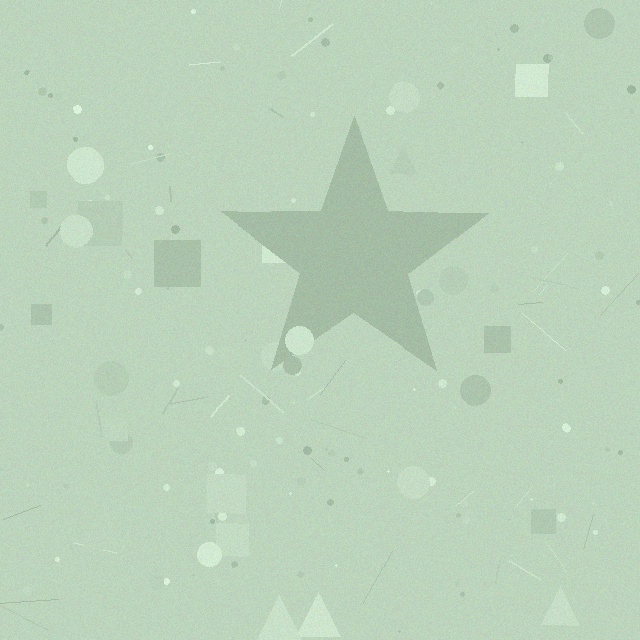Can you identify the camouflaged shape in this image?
The camouflaged shape is a star.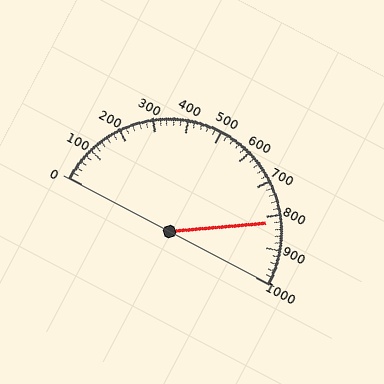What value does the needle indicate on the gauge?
The needle indicates approximately 820.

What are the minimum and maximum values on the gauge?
The gauge ranges from 0 to 1000.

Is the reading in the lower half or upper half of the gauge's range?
The reading is in the upper half of the range (0 to 1000).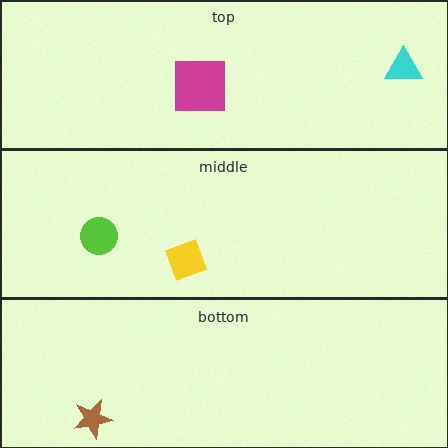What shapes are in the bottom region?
The brown star.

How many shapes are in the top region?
2.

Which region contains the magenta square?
The top region.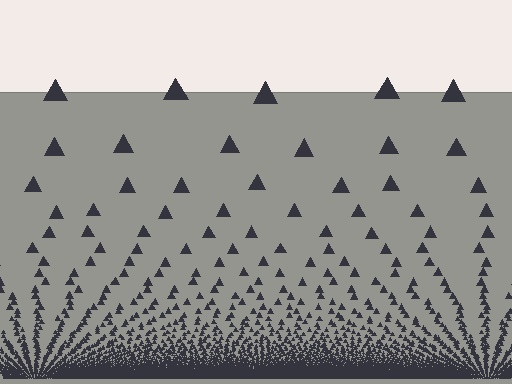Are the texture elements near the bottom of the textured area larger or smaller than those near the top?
Smaller. The gradient is inverted — elements near the bottom are smaller and denser.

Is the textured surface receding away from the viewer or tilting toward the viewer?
The surface appears to tilt toward the viewer. Texture elements get larger and sparser toward the top.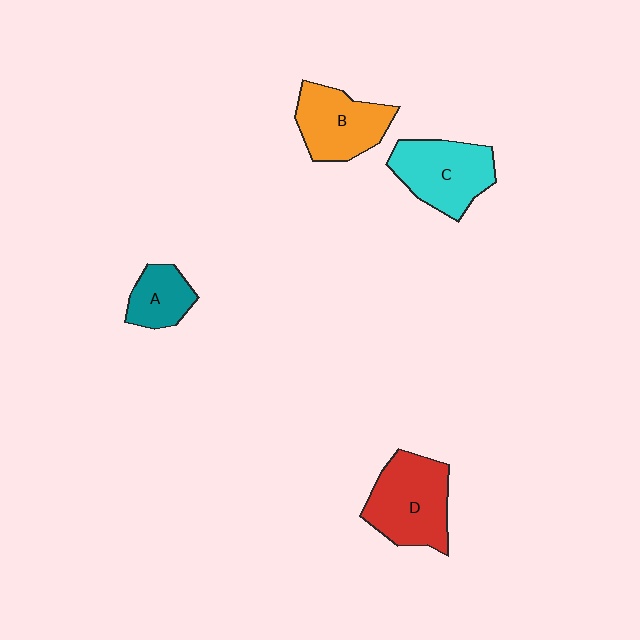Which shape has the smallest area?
Shape A (teal).